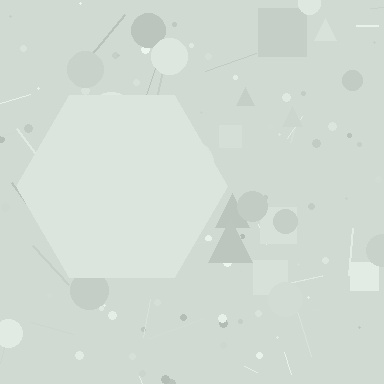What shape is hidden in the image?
A hexagon is hidden in the image.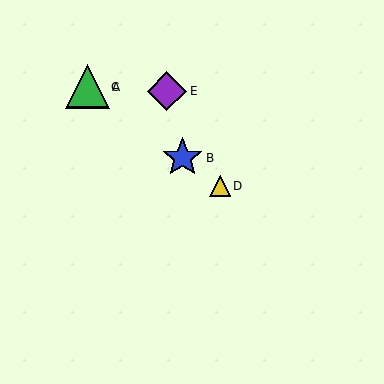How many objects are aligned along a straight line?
4 objects (A, B, C, D) are aligned along a straight line.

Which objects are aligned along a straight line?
Objects A, B, C, D are aligned along a straight line.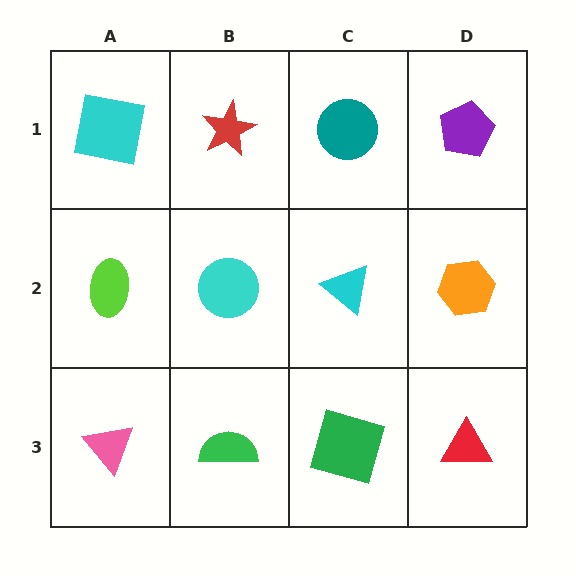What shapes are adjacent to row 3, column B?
A cyan circle (row 2, column B), a pink triangle (row 3, column A), a green square (row 3, column C).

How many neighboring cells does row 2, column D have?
3.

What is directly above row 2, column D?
A purple pentagon.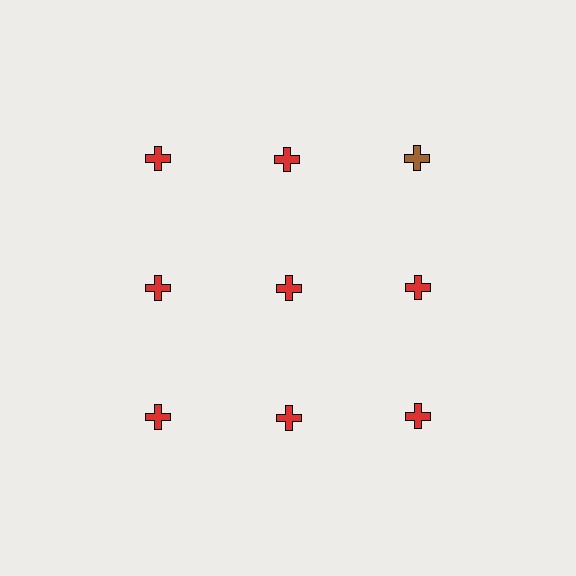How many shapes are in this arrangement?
There are 9 shapes arranged in a grid pattern.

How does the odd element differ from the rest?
It has a different color: brown instead of red.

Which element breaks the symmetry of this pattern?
The brown cross in the top row, center column breaks the symmetry. All other shapes are red crosses.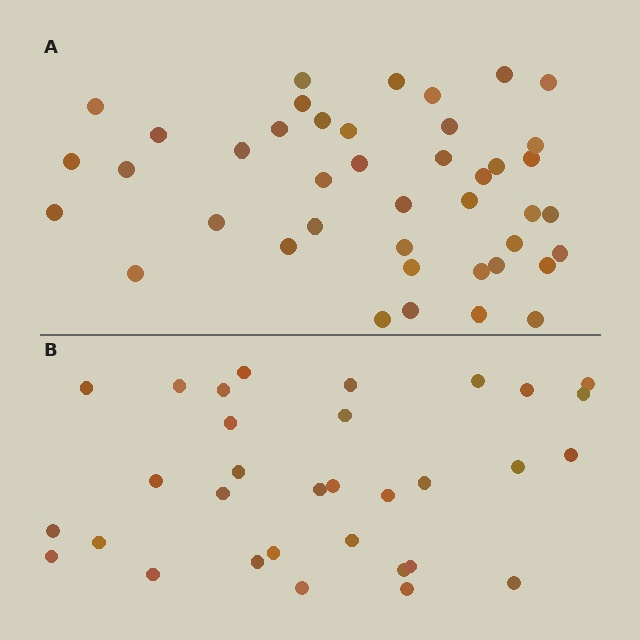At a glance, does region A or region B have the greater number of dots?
Region A (the top region) has more dots.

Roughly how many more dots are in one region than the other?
Region A has roughly 10 or so more dots than region B.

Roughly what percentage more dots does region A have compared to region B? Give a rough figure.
About 30% more.